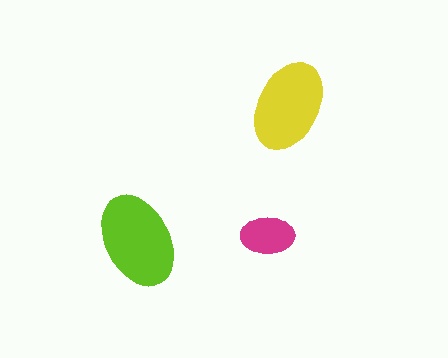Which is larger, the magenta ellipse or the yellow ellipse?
The yellow one.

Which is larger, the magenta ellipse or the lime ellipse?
The lime one.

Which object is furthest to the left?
The lime ellipse is leftmost.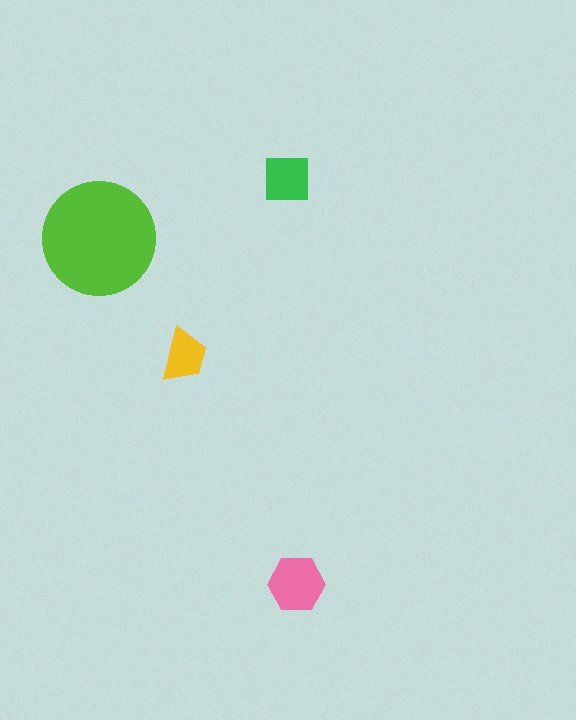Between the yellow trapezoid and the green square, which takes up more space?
The green square.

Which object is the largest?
The lime circle.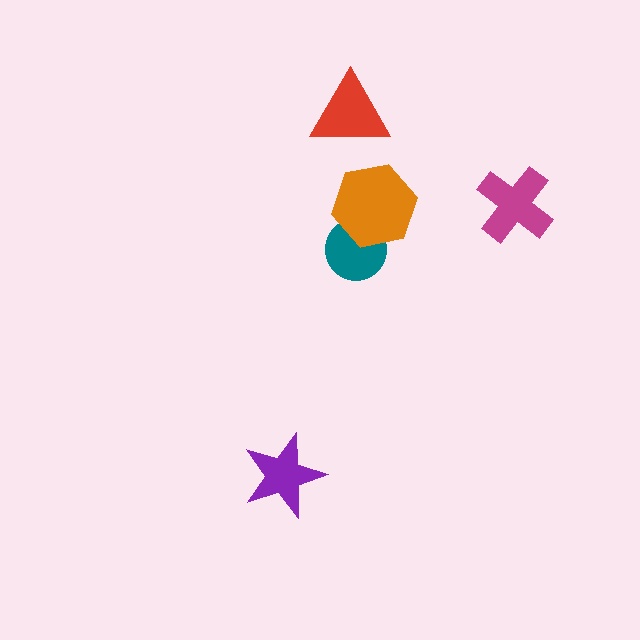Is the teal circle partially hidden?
Yes, it is partially covered by another shape.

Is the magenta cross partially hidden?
No, no other shape covers it.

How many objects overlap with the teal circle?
1 object overlaps with the teal circle.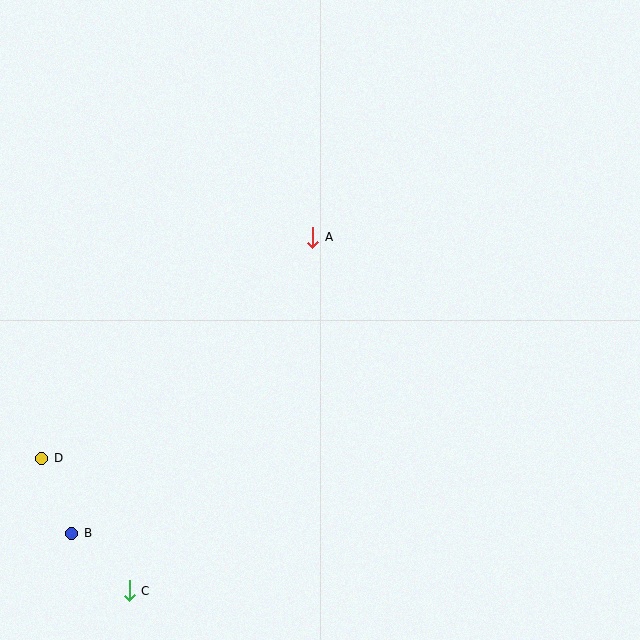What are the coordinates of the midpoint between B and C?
The midpoint between B and C is at (101, 562).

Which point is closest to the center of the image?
Point A at (313, 237) is closest to the center.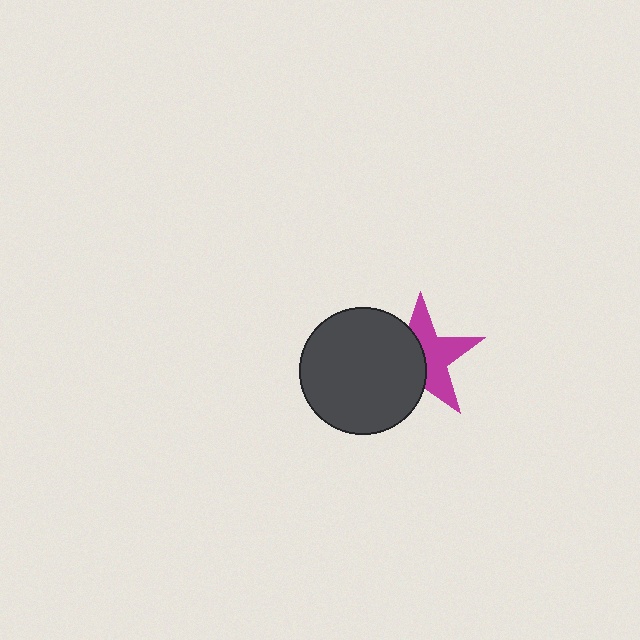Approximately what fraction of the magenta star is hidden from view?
Roughly 48% of the magenta star is hidden behind the dark gray circle.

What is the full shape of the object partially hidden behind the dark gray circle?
The partially hidden object is a magenta star.